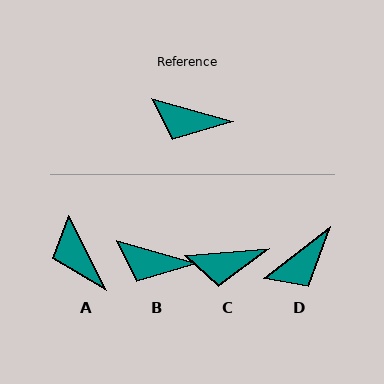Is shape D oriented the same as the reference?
No, it is off by about 54 degrees.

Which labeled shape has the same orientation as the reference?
B.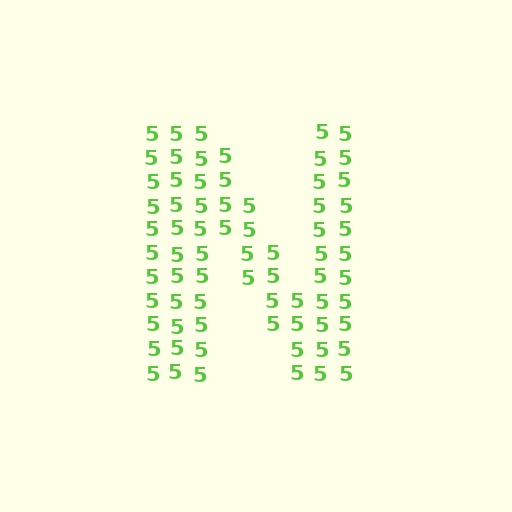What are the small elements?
The small elements are digit 5's.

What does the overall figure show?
The overall figure shows the letter N.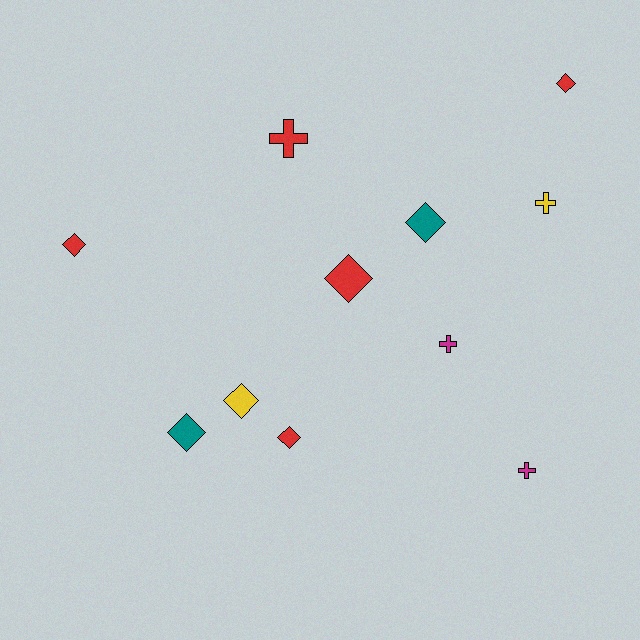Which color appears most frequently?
Red, with 5 objects.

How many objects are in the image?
There are 11 objects.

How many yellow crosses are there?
There is 1 yellow cross.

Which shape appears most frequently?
Diamond, with 7 objects.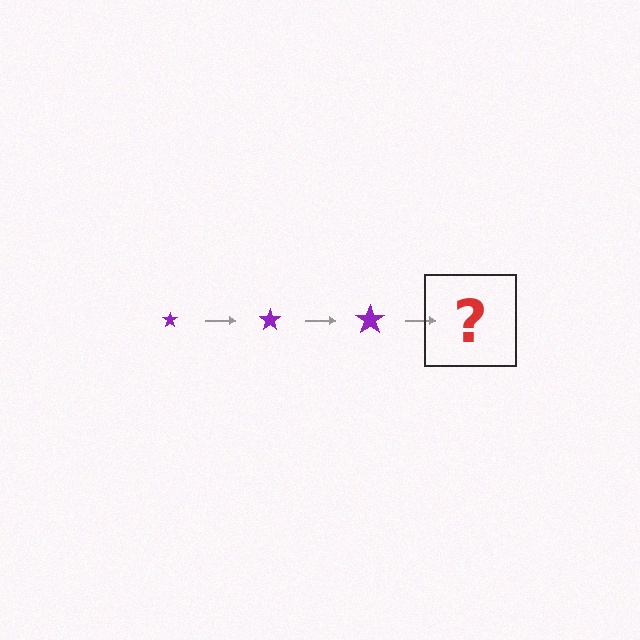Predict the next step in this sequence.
The next step is a purple star, larger than the previous one.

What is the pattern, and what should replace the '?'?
The pattern is that the star gets progressively larger each step. The '?' should be a purple star, larger than the previous one.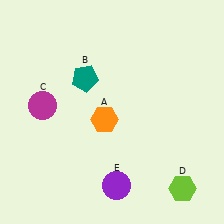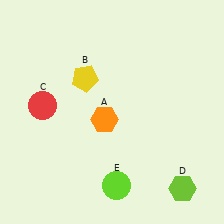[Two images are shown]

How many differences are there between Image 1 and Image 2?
There are 3 differences between the two images.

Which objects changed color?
B changed from teal to yellow. C changed from magenta to red. E changed from purple to lime.